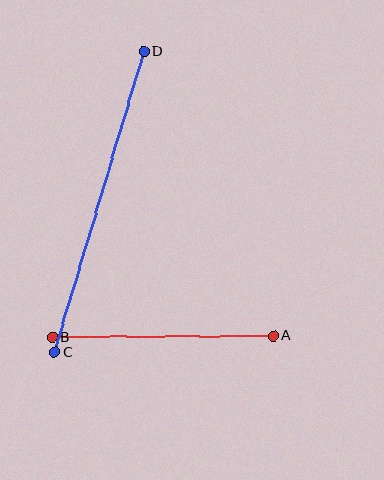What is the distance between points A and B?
The distance is approximately 221 pixels.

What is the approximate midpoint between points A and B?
The midpoint is at approximately (163, 337) pixels.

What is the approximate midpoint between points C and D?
The midpoint is at approximately (99, 202) pixels.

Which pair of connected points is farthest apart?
Points C and D are farthest apart.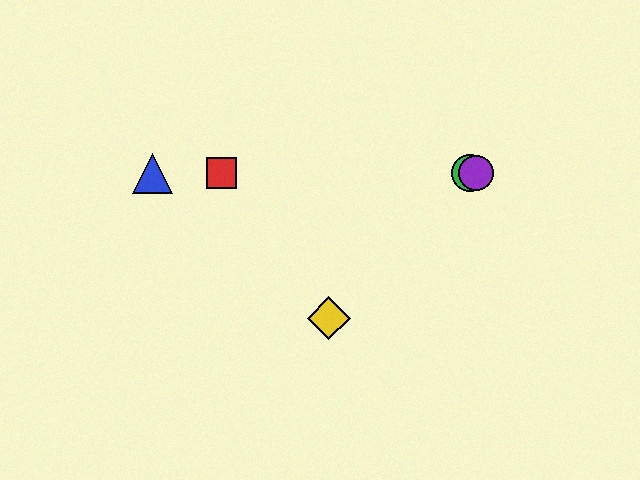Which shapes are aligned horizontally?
The red square, the blue triangle, the green circle, the purple circle are aligned horizontally.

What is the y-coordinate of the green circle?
The green circle is at y≈173.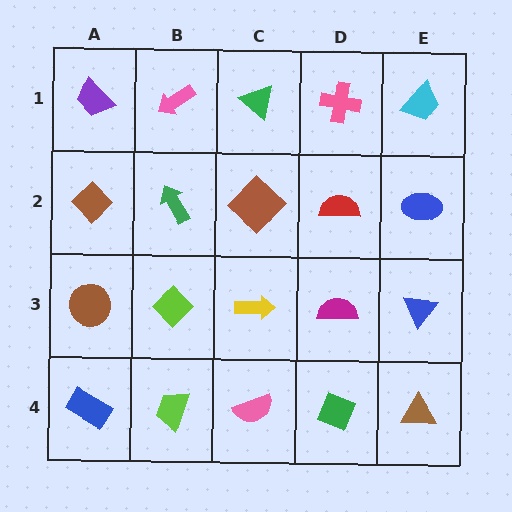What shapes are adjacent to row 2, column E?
A cyan trapezoid (row 1, column E), a blue triangle (row 3, column E), a red semicircle (row 2, column D).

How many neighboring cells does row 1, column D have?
3.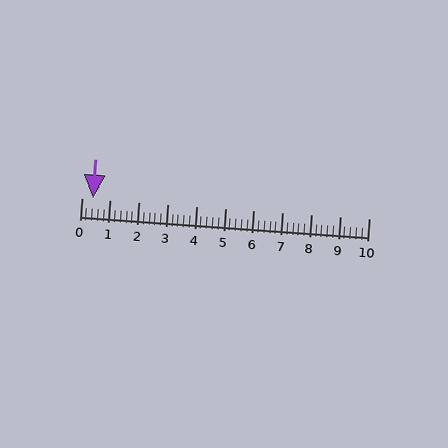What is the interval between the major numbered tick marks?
The major tick marks are spaced 1 units apart.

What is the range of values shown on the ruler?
The ruler shows values from 0 to 10.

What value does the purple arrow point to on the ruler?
The purple arrow points to approximately 0.4.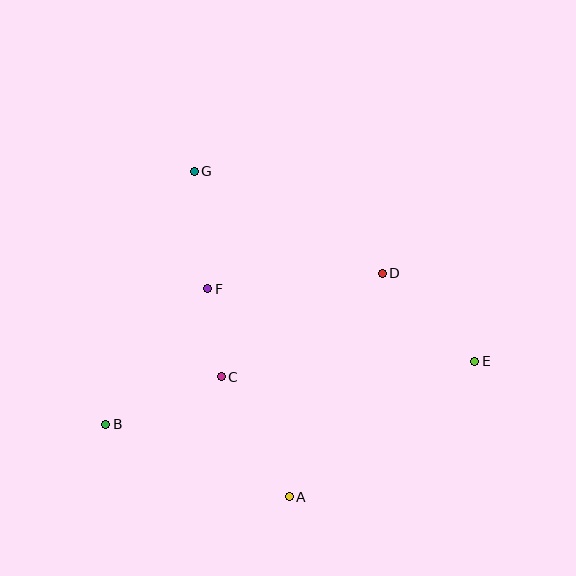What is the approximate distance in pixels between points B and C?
The distance between B and C is approximately 125 pixels.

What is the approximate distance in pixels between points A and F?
The distance between A and F is approximately 223 pixels.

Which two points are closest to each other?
Points C and F are closest to each other.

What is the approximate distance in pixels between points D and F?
The distance between D and F is approximately 175 pixels.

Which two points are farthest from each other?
Points B and E are farthest from each other.